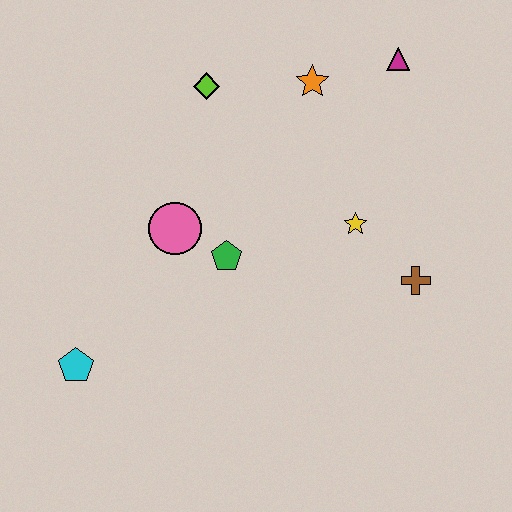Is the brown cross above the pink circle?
No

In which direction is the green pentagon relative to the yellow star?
The green pentagon is to the left of the yellow star.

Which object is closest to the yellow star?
The brown cross is closest to the yellow star.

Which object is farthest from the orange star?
The cyan pentagon is farthest from the orange star.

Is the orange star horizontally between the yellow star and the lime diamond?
Yes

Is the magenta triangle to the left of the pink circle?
No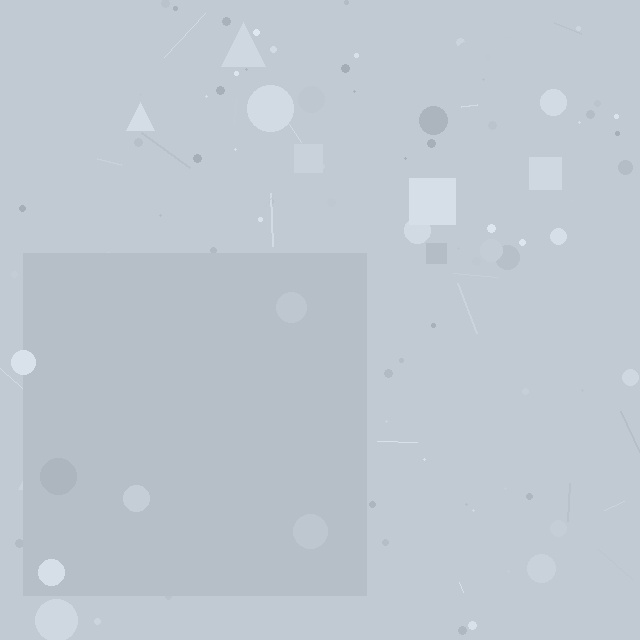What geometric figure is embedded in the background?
A square is embedded in the background.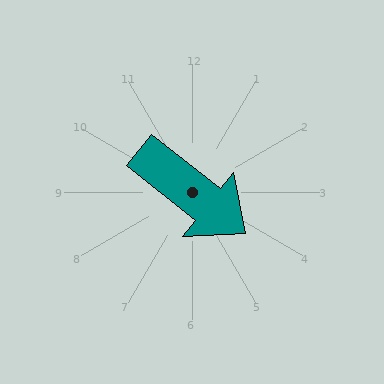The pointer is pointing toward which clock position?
Roughly 4 o'clock.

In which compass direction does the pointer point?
Southeast.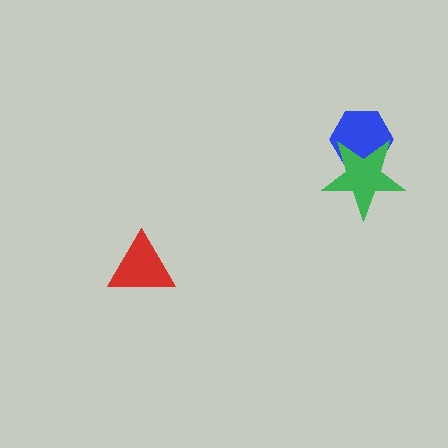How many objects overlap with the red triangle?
0 objects overlap with the red triangle.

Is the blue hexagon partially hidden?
Yes, it is partially covered by another shape.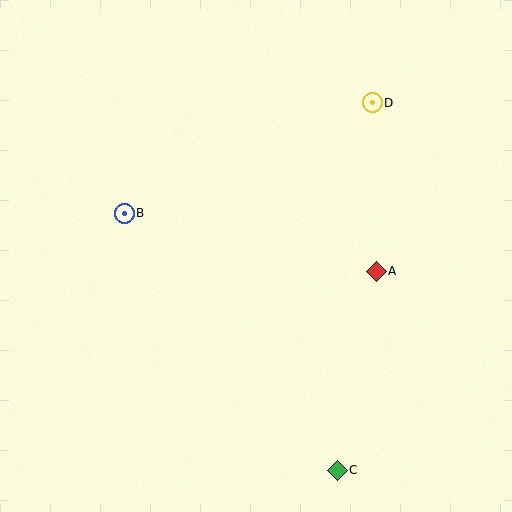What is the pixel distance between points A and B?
The distance between A and B is 259 pixels.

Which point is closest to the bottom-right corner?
Point C is closest to the bottom-right corner.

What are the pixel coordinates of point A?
Point A is at (376, 271).